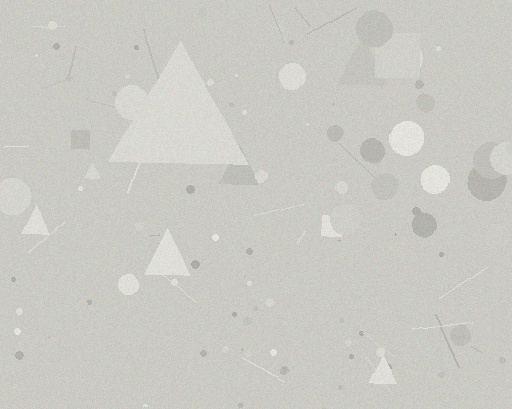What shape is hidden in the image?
A triangle is hidden in the image.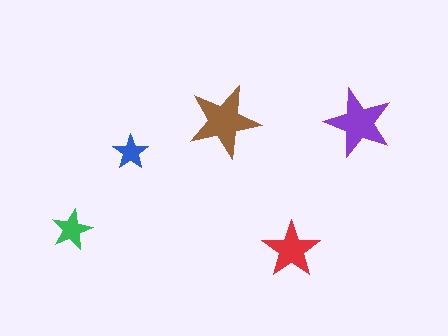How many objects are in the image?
There are 5 objects in the image.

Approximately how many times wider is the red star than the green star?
About 1.5 times wider.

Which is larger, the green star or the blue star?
The green one.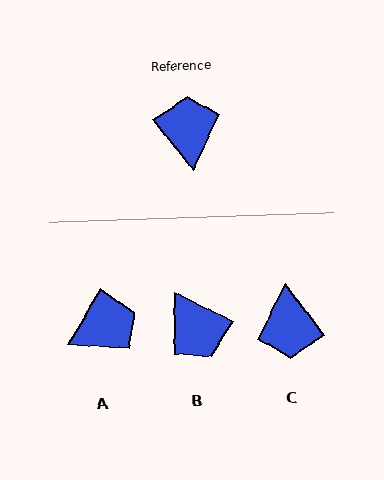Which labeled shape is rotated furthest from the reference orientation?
C, about 180 degrees away.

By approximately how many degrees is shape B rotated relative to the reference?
Approximately 155 degrees clockwise.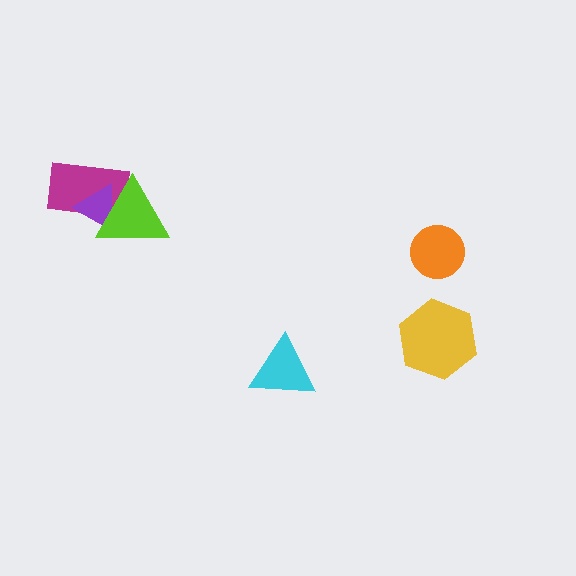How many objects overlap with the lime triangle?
2 objects overlap with the lime triangle.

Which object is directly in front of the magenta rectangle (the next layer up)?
The purple triangle is directly in front of the magenta rectangle.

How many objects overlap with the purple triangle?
2 objects overlap with the purple triangle.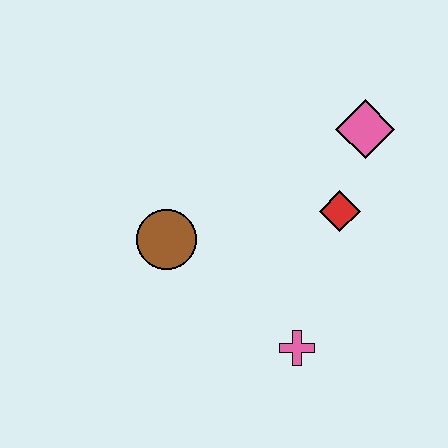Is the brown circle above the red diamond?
No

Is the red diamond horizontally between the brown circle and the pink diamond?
Yes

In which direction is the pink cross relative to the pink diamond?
The pink cross is below the pink diamond.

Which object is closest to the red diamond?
The pink diamond is closest to the red diamond.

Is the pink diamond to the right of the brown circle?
Yes